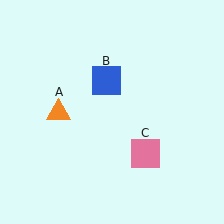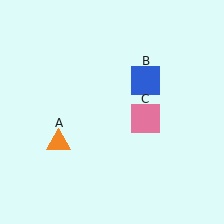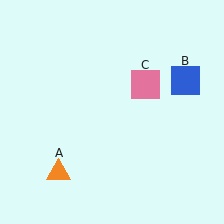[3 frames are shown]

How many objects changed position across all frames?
3 objects changed position: orange triangle (object A), blue square (object B), pink square (object C).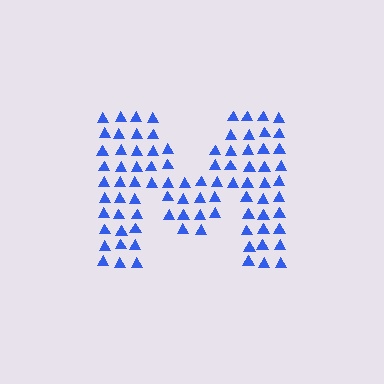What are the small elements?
The small elements are triangles.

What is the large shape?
The large shape is the letter M.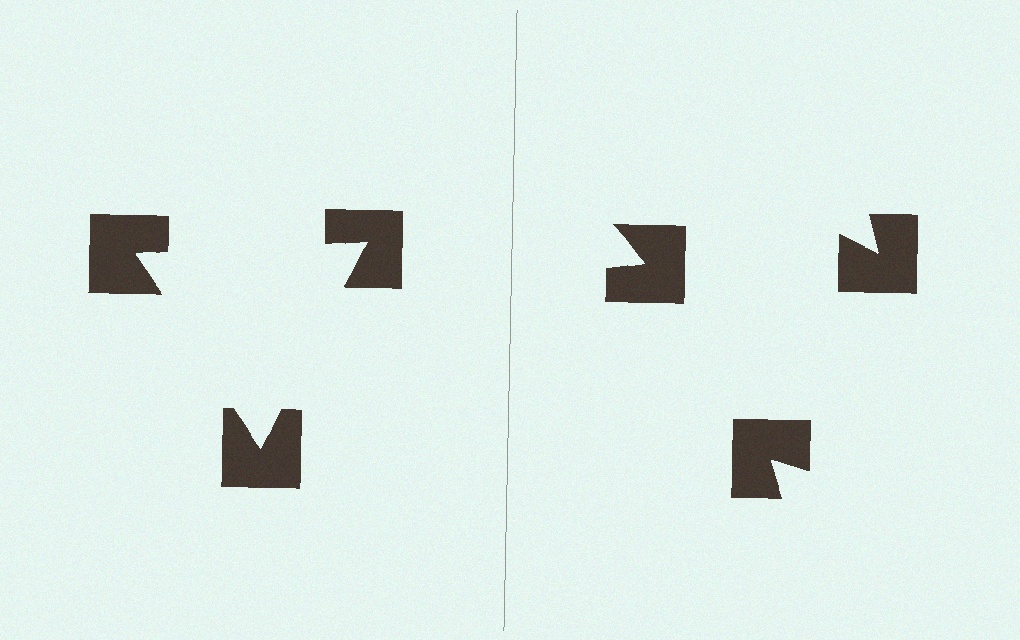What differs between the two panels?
The notched squares are positioned identically on both sides; only the wedge orientations differ. On the left they align to a triangle; on the right they are misaligned.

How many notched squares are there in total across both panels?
6 — 3 on each side.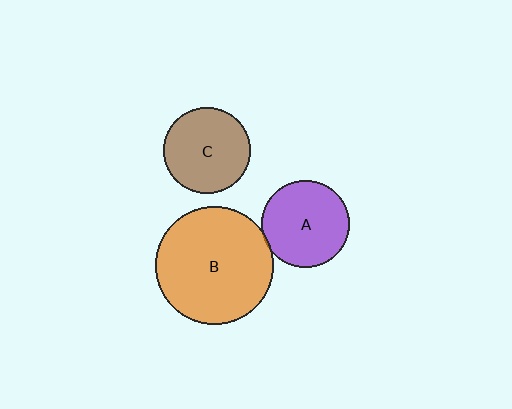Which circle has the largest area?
Circle B (orange).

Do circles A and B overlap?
Yes.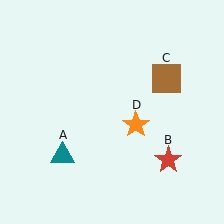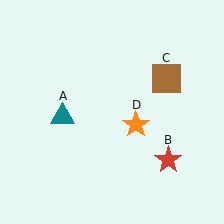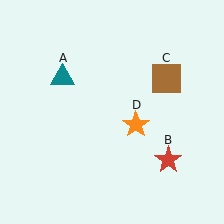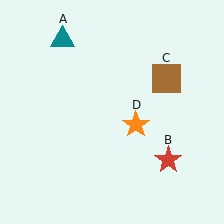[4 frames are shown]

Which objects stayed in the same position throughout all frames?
Red star (object B) and brown square (object C) and orange star (object D) remained stationary.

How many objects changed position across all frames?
1 object changed position: teal triangle (object A).